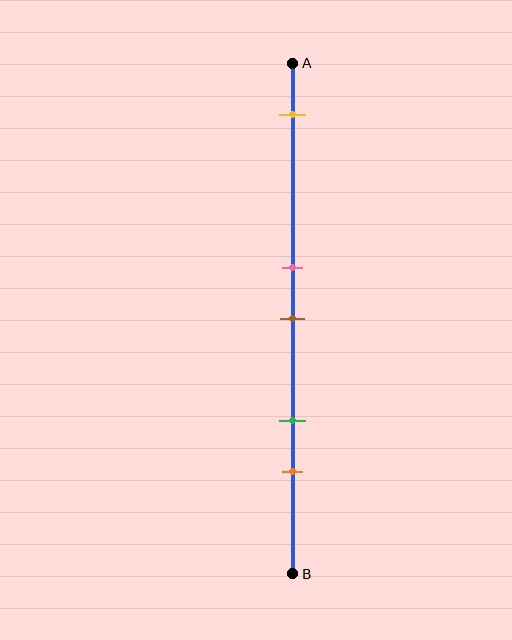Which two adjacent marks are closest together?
The pink and brown marks are the closest adjacent pair.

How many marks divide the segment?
There are 5 marks dividing the segment.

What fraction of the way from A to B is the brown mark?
The brown mark is approximately 50% (0.5) of the way from A to B.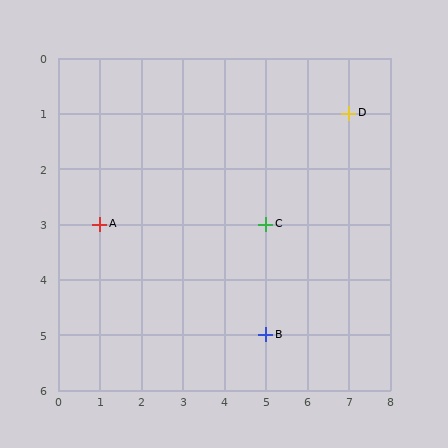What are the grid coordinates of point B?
Point B is at grid coordinates (5, 5).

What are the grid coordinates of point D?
Point D is at grid coordinates (7, 1).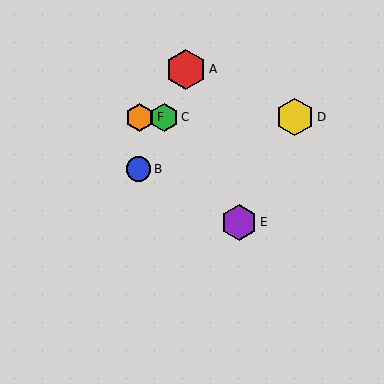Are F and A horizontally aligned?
No, F is at y≈117 and A is at y≈69.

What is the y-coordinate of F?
Object F is at y≈117.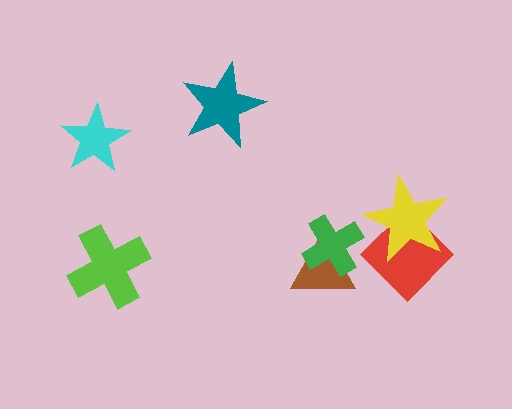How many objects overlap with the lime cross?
0 objects overlap with the lime cross.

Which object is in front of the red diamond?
The yellow star is in front of the red diamond.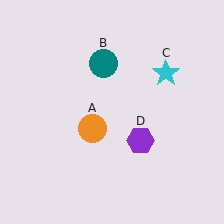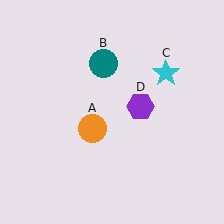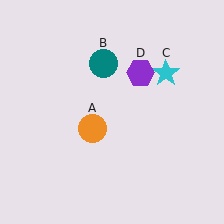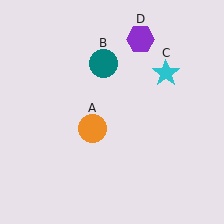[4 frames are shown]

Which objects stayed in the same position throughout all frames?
Orange circle (object A) and teal circle (object B) and cyan star (object C) remained stationary.